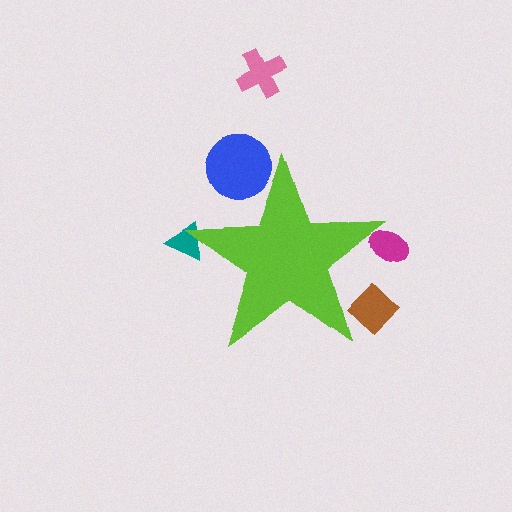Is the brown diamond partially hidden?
Yes, the brown diamond is partially hidden behind the lime star.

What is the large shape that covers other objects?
A lime star.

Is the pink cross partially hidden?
No, the pink cross is fully visible.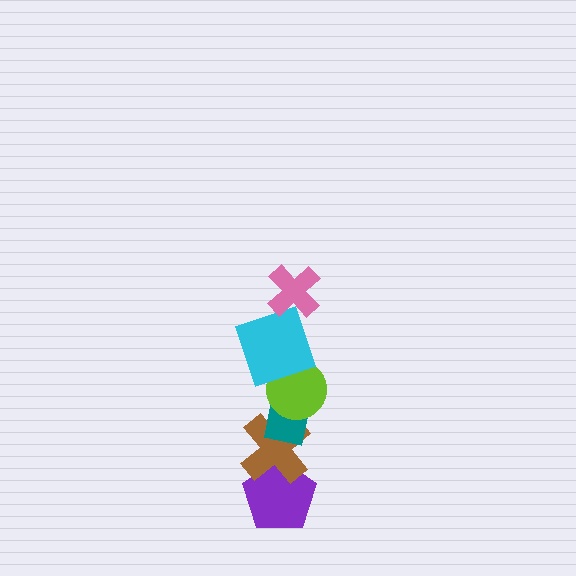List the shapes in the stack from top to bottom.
From top to bottom: the pink cross, the cyan square, the lime circle, the teal rectangle, the brown cross, the purple pentagon.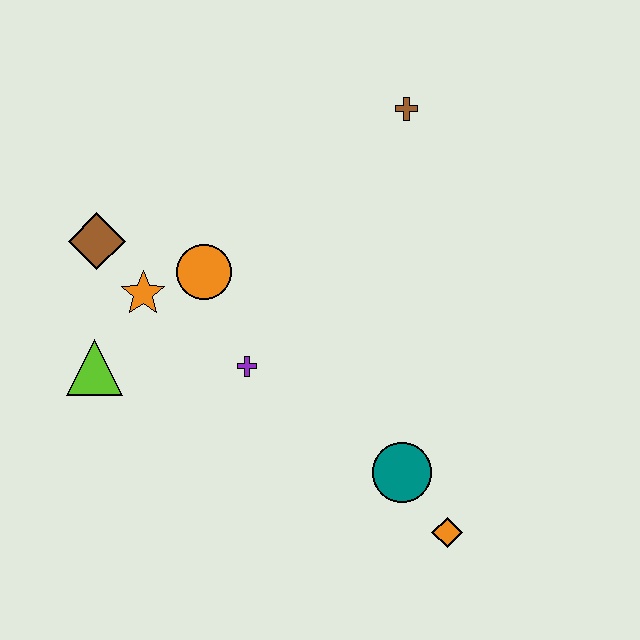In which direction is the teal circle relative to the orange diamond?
The teal circle is above the orange diamond.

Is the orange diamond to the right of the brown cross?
Yes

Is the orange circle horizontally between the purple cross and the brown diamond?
Yes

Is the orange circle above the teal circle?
Yes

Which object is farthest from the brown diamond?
The orange diamond is farthest from the brown diamond.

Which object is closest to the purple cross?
The orange circle is closest to the purple cross.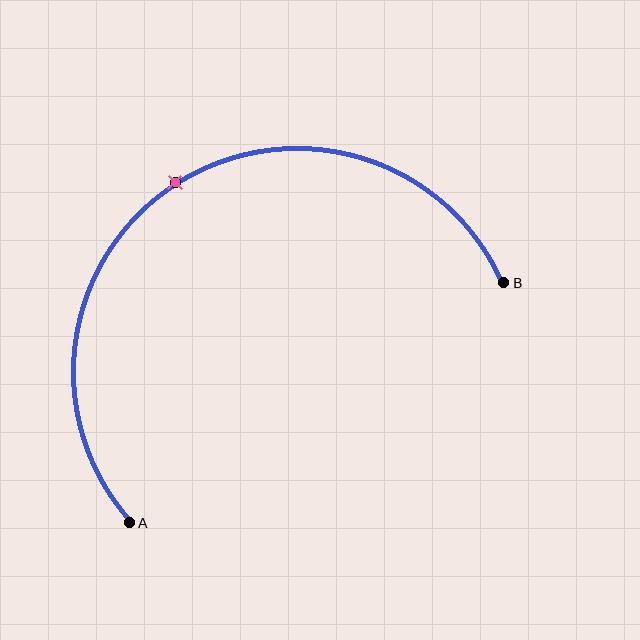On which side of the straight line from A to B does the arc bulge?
The arc bulges above the straight line connecting A and B.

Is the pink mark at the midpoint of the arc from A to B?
Yes. The pink mark lies on the arc at equal arc-length from both A and B — it is the arc midpoint.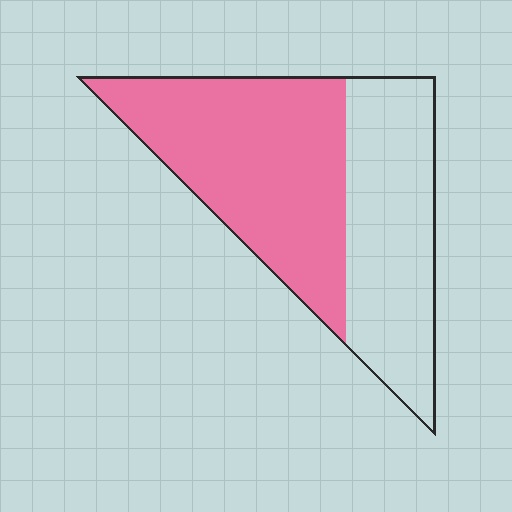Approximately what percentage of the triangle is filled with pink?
Approximately 55%.